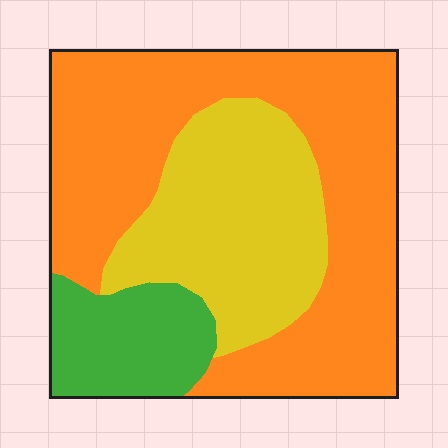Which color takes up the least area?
Green, at roughly 15%.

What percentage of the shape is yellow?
Yellow takes up about one third (1/3) of the shape.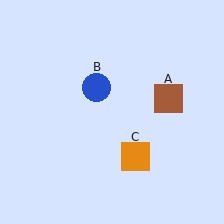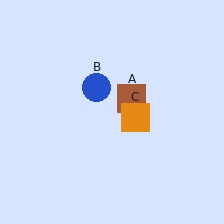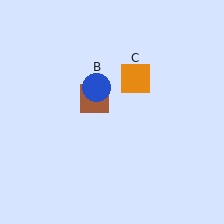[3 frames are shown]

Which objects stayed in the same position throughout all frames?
Blue circle (object B) remained stationary.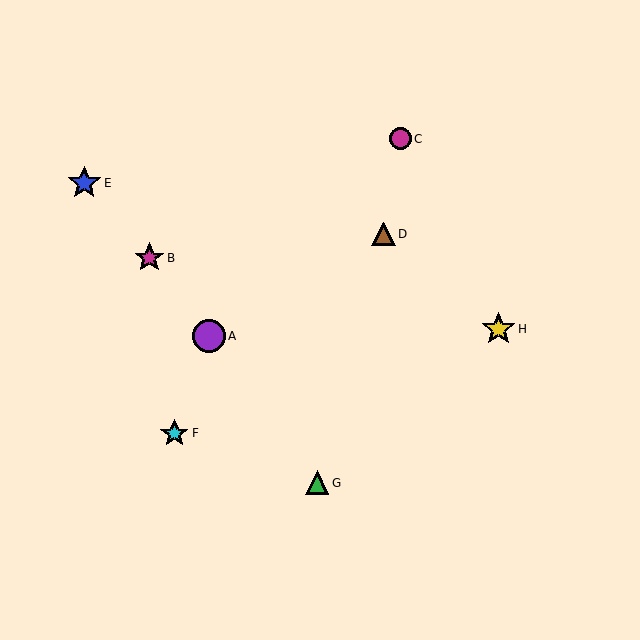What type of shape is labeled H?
Shape H is a yellow star.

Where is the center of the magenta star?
The center of the magenta star is at (149, 258).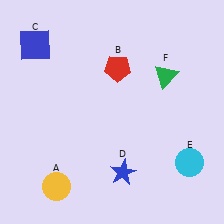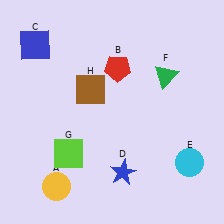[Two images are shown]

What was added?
A lime square (G), a brown square (H) were added in Image 2.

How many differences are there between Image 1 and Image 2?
There are 2 differences between the two images.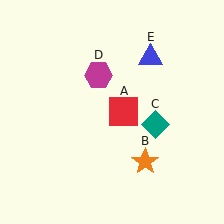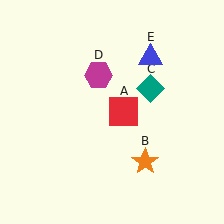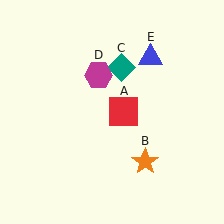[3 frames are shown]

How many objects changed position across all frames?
1 object changed position: teal diamond (object C).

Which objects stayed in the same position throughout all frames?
Red square (object A) and orange star (object B) and magenta hexagon (object D) and blue triangle (object E) remained stationary.